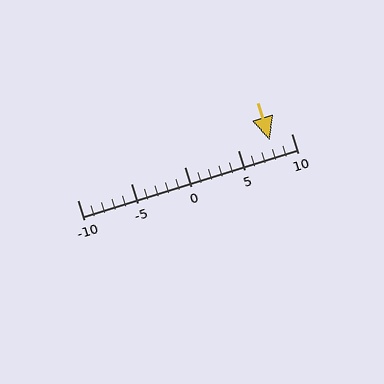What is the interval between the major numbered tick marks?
The major tick marks are spaced 5 units apart.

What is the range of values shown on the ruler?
The ruler shows values from -10 to 10.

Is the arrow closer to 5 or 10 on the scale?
The arrow is closer to 10.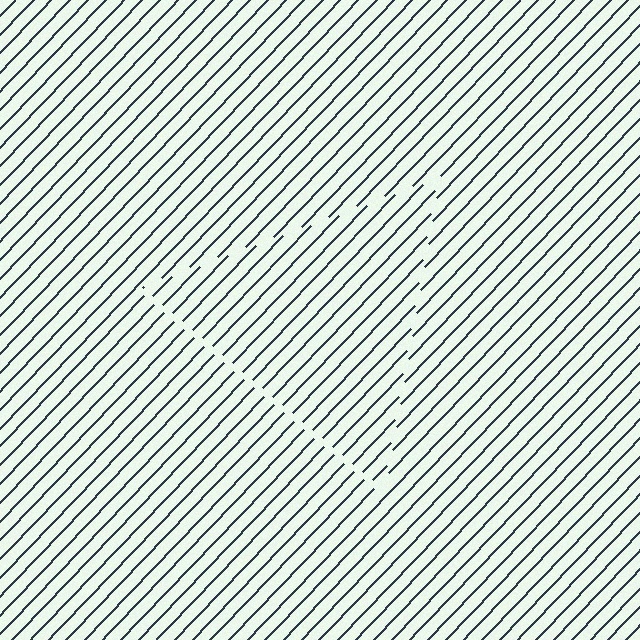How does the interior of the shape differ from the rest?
The interior of the shape contains the same grating, shifted by half a period — the contour is defined by the phase discontinuity where line-ends from the inner and outer gratings abut.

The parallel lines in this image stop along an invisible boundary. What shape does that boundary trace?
An illusory triangle. The interior of the shape contains the same grating, shifted by half a period — the contour is defined by the phase discontinuity where line-ends from the inner and outer gratings abut.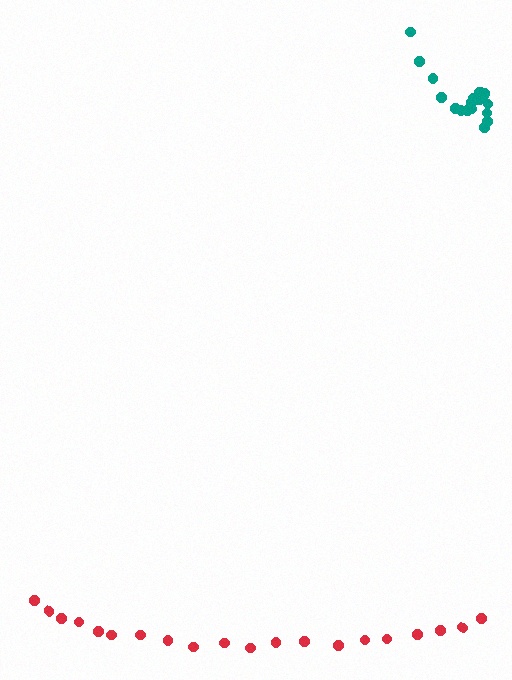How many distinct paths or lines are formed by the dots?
There are 2 distinct paths.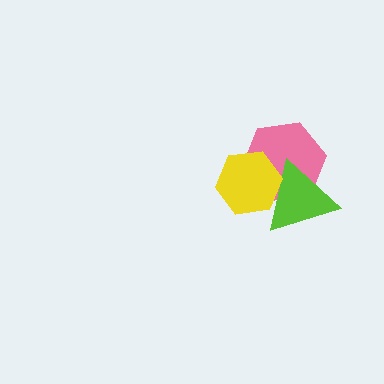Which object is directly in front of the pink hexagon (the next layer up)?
The lime triangle is directly in front of the pink hexagon.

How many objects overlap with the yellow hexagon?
2 objects overlap with the yellow hexagon.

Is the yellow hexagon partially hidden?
No, no other shape covers it.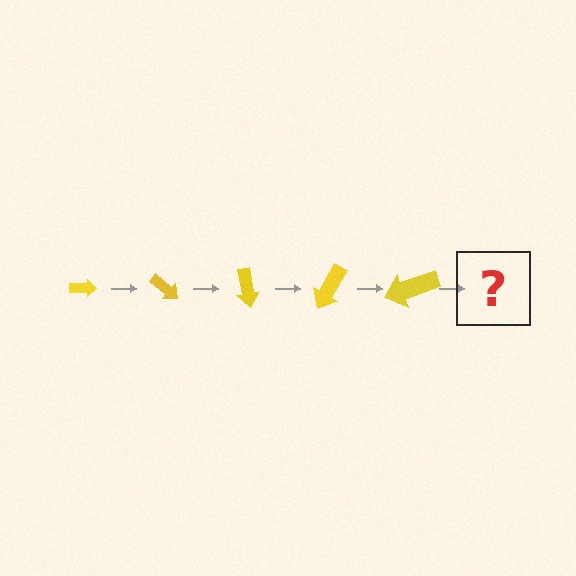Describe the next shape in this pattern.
It should be an arrow, larger than the previous one and rotated 200 degrees from the start.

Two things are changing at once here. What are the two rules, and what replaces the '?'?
The two rules are that the arrow grows larger each step and it rotates 40 degrees each step. The '?' should be an arrow, larger than the previous one and rotated 200 degrees from the start.